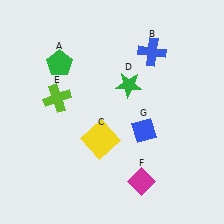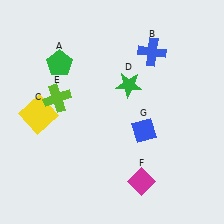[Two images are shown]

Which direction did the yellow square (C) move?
The yellow square (C) moved left.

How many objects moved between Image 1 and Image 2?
1 object moved between the two images.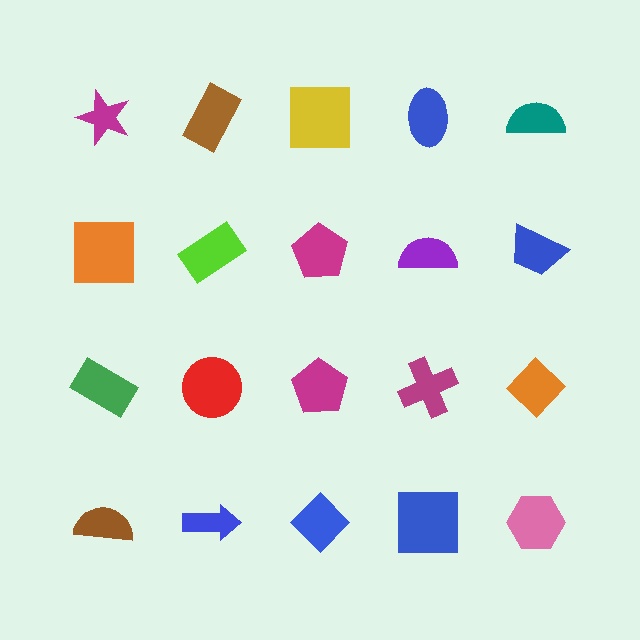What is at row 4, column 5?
A pink hexagon.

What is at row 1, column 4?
A blue ellipse.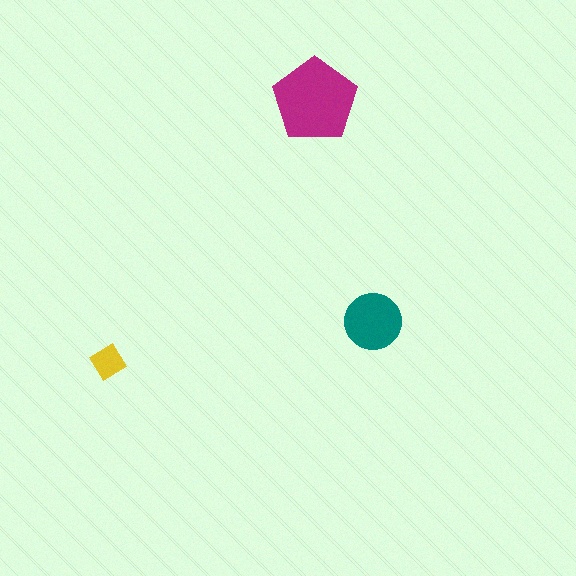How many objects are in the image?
There are 3 objects in the image.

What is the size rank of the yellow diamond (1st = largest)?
3rd.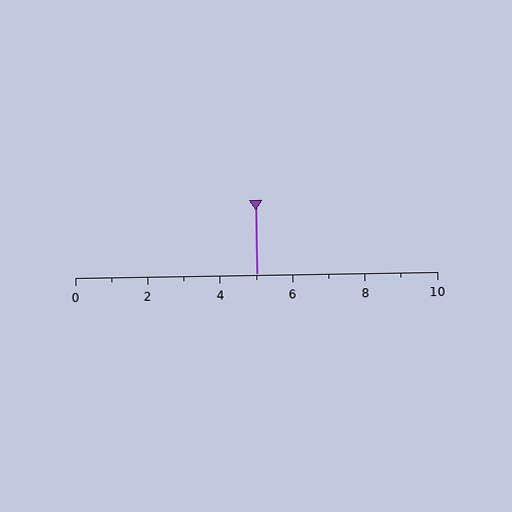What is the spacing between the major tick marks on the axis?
The major ticks are spaced 2 apart.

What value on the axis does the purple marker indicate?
The marker indicates approximately 5.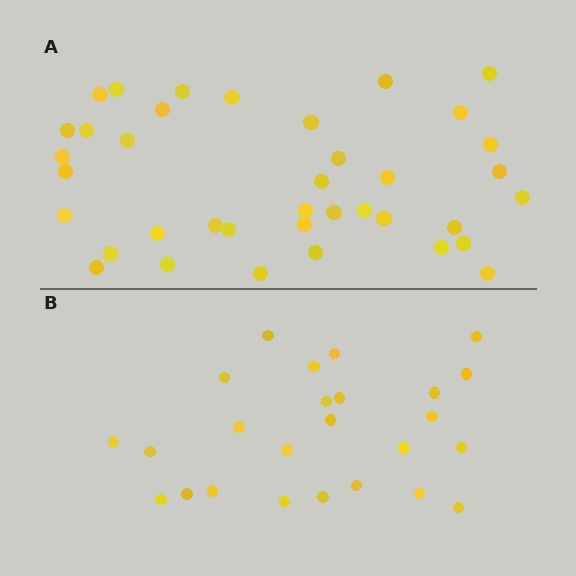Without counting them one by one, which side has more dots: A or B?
Region A (the top region) has more dots.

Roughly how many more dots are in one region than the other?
Region A has approximately 15 more dots than region B.